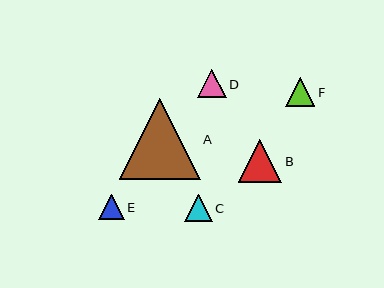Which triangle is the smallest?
Triangle E is the smallest with a size of approximately 25 pixels.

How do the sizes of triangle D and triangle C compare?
Triangle D and triangle C are approximately the same size.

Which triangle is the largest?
Triangle A is the largest with a size of approximately 81 pixels.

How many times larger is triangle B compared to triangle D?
Triangle B is approximately 1.5 times the size of triangle D.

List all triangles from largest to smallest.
From largest to smallest: A, B, F, D, C, E.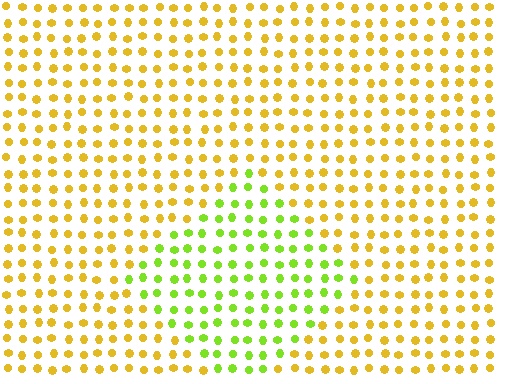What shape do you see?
I see a diamond.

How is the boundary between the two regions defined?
The boundary is defined purely by a slight shift in hue (about 45 degrees). Spacing, size, and orientation are identical on both sides.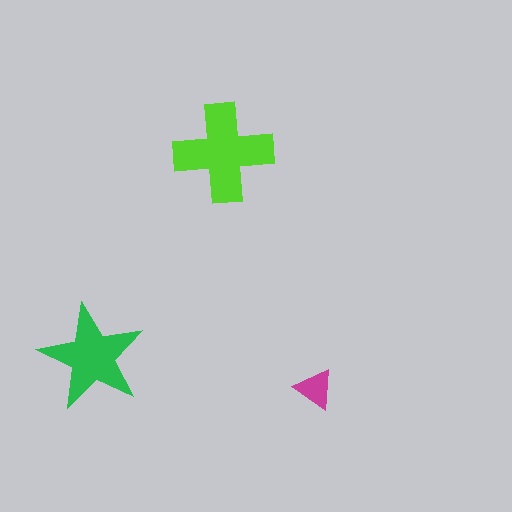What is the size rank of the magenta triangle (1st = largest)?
3rd.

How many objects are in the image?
There are 3 objects in the image.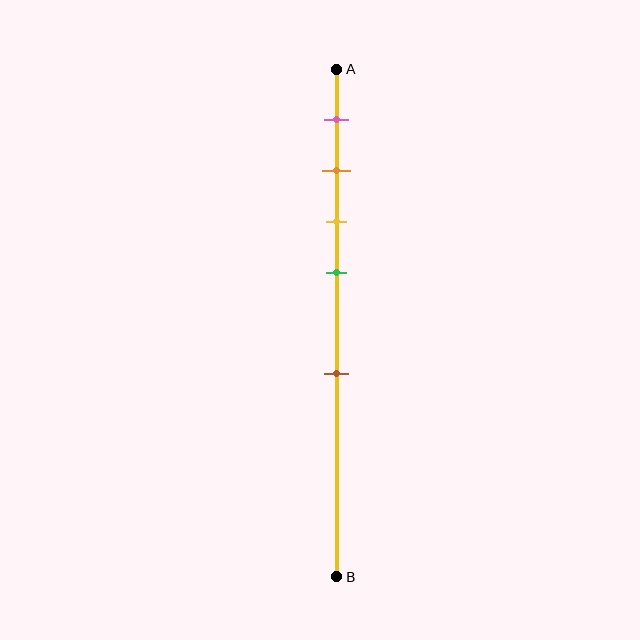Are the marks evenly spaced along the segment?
No, the marks are not evenly spaced.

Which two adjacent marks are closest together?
The orange and yellow marks are the closest adjacent pair.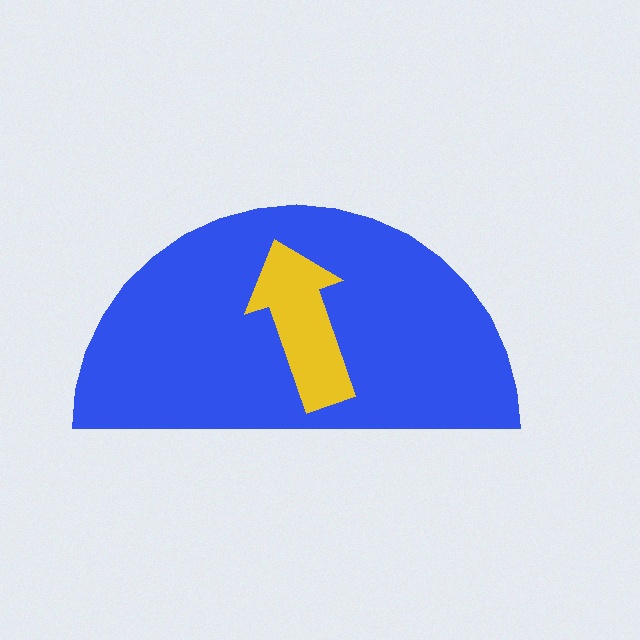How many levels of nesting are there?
2.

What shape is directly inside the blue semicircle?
The yellow arrow.